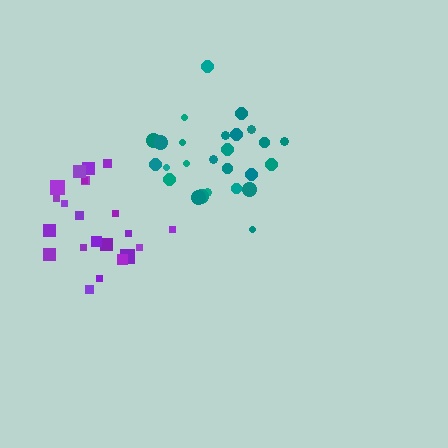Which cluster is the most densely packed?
Teal.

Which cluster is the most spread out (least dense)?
Purple.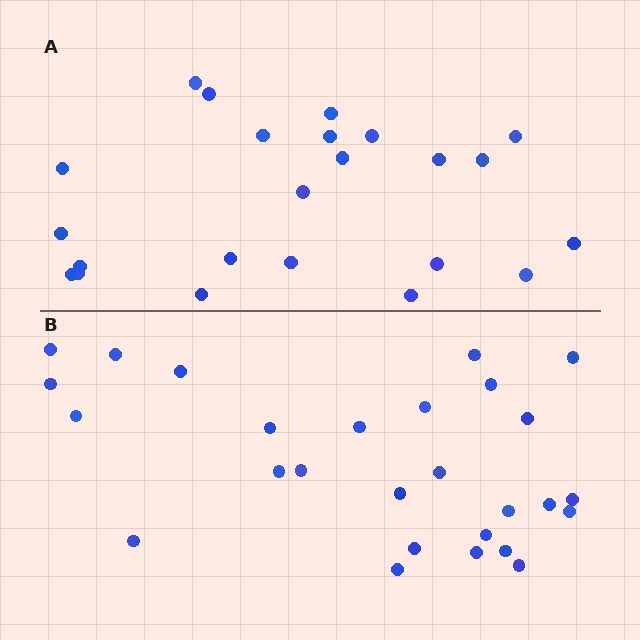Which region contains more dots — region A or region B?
Region B (the bottom region) has more dots.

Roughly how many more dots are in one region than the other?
Region B has about 4 more dots than region A.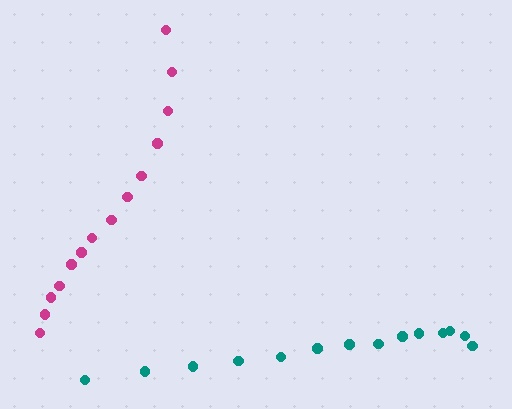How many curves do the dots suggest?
There are 2 distinct paths.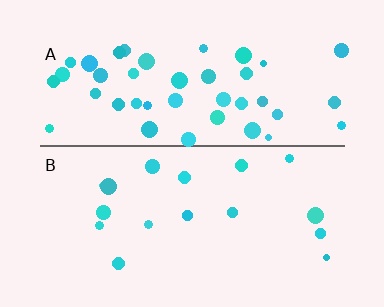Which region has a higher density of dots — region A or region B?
A (the top).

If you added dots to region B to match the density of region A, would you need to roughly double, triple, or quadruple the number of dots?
Approximately triple.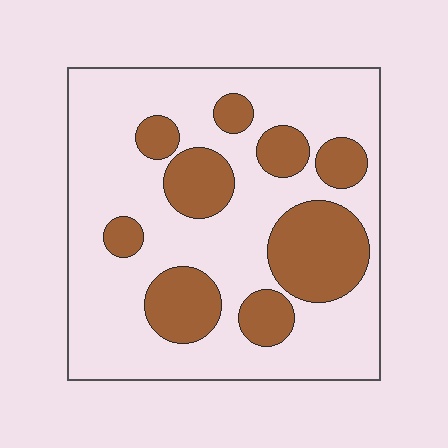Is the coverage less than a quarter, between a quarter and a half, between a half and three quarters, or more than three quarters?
Between a quarter and a half.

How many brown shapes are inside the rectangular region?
9.